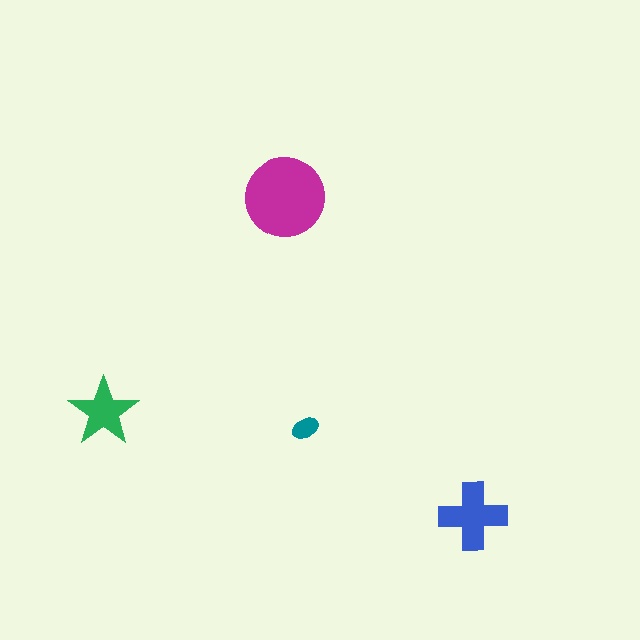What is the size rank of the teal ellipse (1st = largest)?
4th.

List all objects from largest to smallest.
The magenta circle, the blue cross, the green star, the teal ellipse.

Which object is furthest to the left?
The green star is leftmost.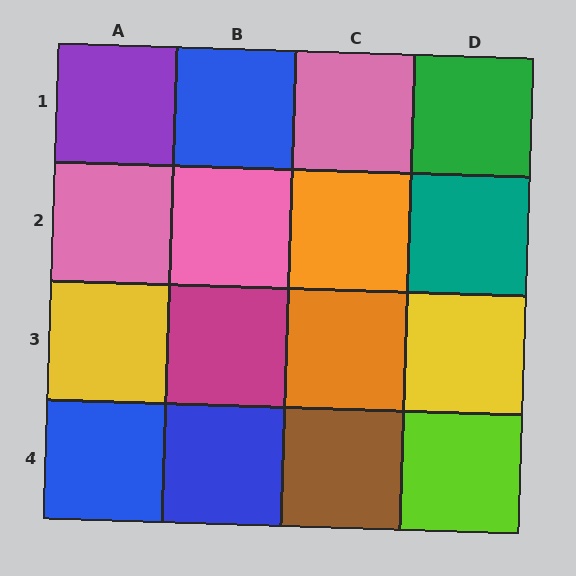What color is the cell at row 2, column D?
Teal.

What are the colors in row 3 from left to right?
Yellow, magenta, orange, yellow.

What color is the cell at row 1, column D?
Green.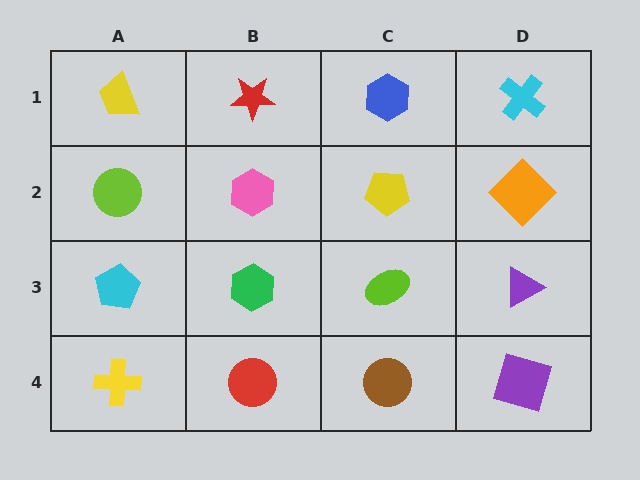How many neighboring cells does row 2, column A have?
3.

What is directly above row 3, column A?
A lime circle.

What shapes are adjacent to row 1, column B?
A pink hexagon (row 2, column B), a yellow trapezoid (row 1, column A), a blue hexagon (row 1, column C).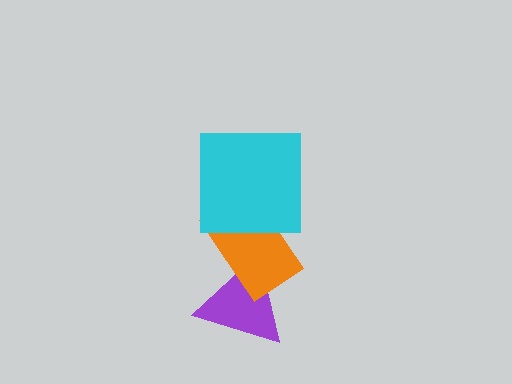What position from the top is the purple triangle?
The purple triangle is 3rd from the top.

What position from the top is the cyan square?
The cyan square is 1st from the top.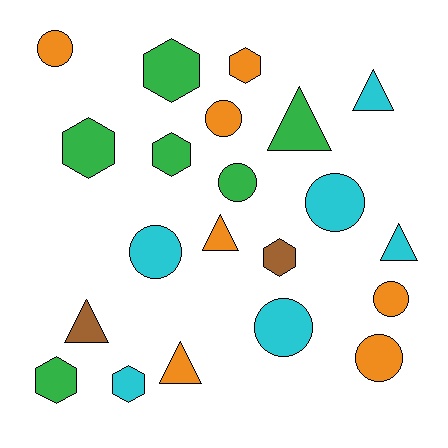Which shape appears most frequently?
Circle, with 8 objects.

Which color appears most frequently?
Orange, with 7 objects.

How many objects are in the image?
There are 21 objects.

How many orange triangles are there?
There are 2 orange triangles.